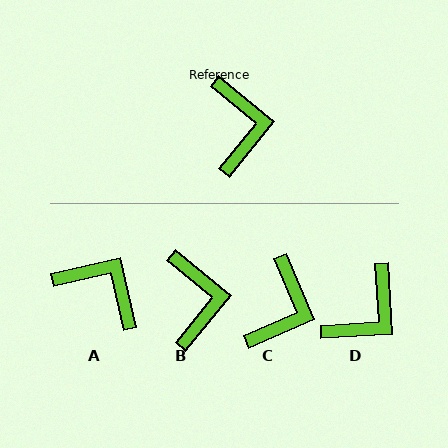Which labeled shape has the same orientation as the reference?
B.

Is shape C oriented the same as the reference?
No, it is off by about 27 degrees.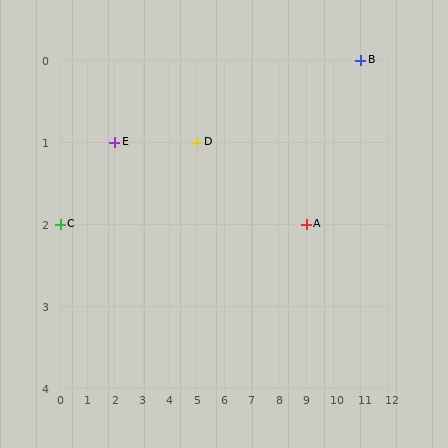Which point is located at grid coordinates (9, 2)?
Point A is at (9, 2).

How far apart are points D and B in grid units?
Points D and B are 6 columns and 1 row apart (about 6.1 grid units diagonally).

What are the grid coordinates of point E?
Point E is at grid coordinates (2, 1).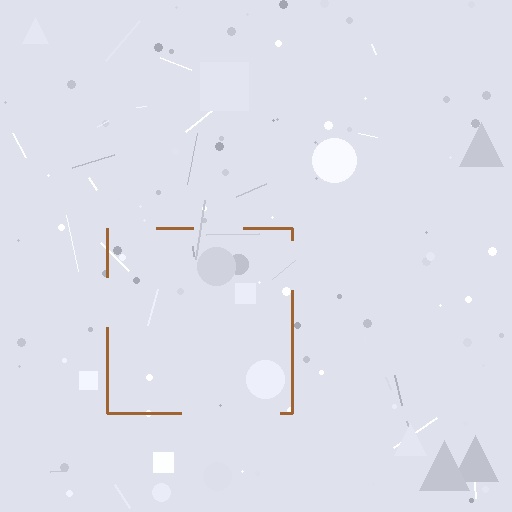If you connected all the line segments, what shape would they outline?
They would outline a square.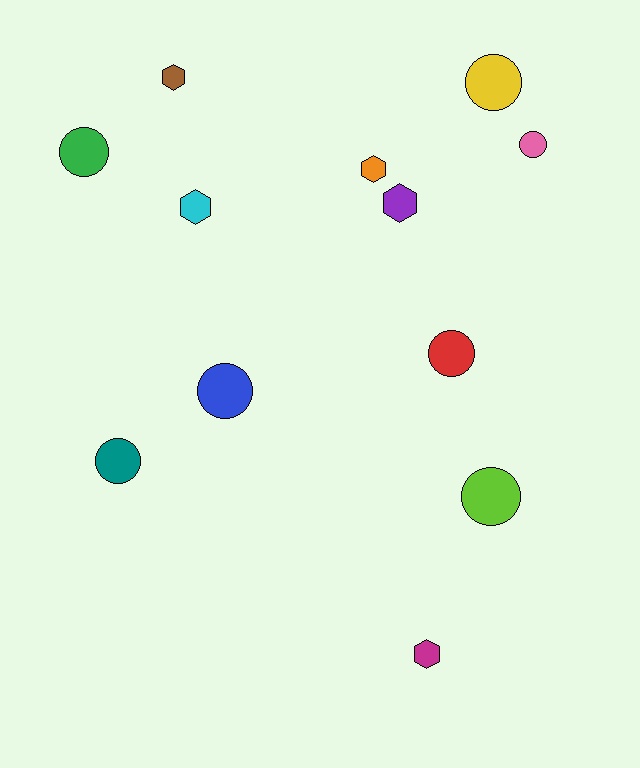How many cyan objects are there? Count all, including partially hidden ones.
There is 1 cyan object.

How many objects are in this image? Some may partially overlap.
There are 12 objects.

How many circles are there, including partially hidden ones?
There are 7 circles.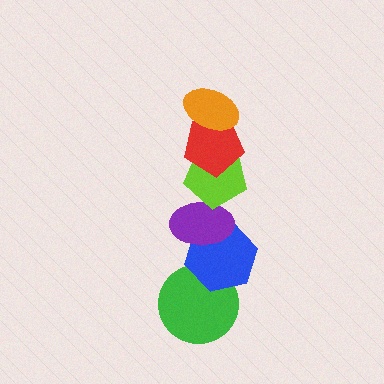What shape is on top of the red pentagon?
The orange ellipse is on top of the red pentagon.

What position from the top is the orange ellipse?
The orange ellipse is 1st from the top.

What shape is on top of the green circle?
The blue hexagon is on top of the green circle.